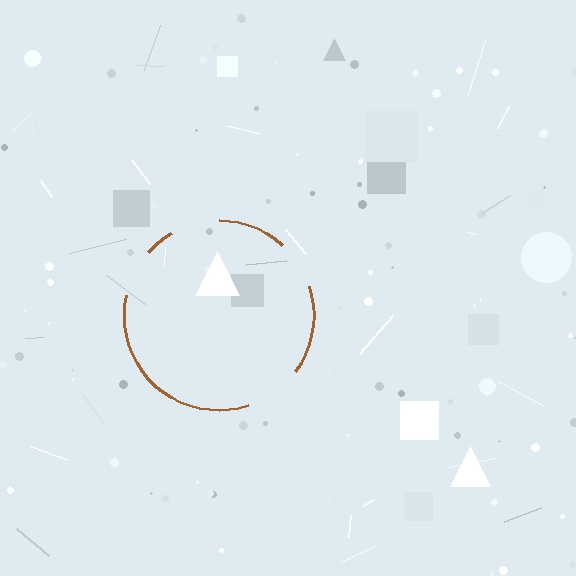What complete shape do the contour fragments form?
The contour fragments form a circle.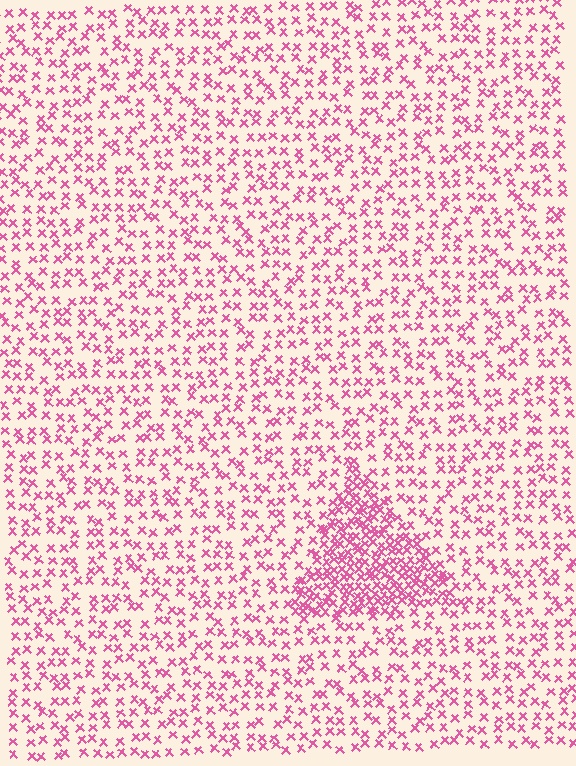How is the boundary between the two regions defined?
The boundary is defined by a change in element density (approximately 2.4x ratio). All elements are the same color, size, and shape.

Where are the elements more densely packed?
The elements are more densely packed inside the triangle boundary.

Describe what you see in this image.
The image contains small pink elements arranged at two different densities. A triangle-shaped region is visible where the elements are more densely packed than the surrounding area.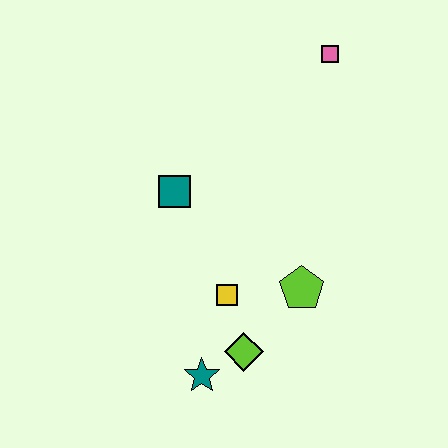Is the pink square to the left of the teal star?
No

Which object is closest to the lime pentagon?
The yellow square is closest to the lime pentagon.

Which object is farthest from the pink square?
The teal star is farthest from the pink square.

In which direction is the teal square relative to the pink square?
The teal square is to the left of the pink square.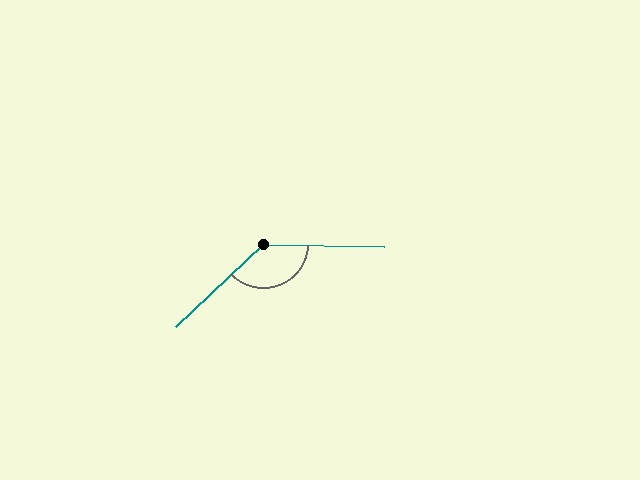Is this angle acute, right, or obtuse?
It is obtuse.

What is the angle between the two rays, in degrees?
Approximately 136 degrees.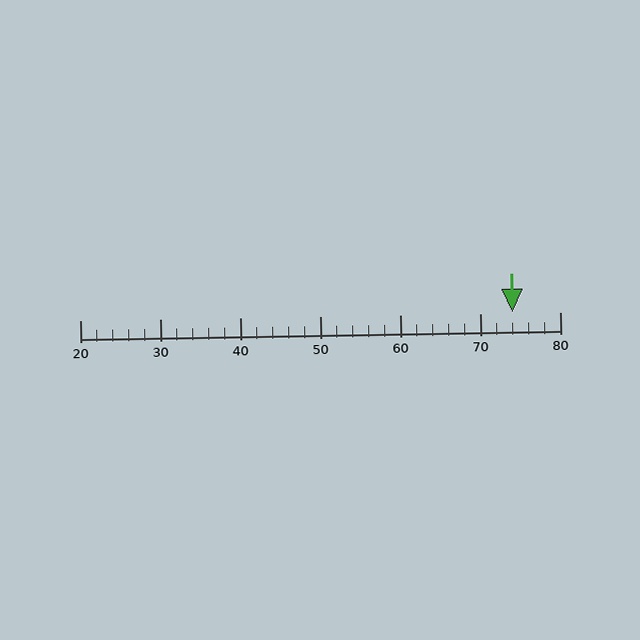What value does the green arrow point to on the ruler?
The green arrow points to approximately 74.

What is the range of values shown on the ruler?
The ruler shows values from 20 to 80.